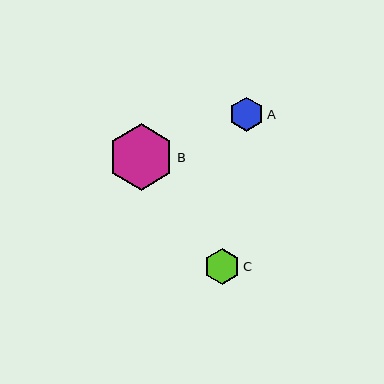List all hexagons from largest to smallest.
From largest to smallest: B, C, A.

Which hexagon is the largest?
Hexagon B is the largest with a size of approximately 66 pixels.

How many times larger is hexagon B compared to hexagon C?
Hexagon B is approximately 1.8 times the size of hexagon C.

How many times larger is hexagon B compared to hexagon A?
Hexagon B is approximately 1.9 times the size of hexagon A.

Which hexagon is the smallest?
Hexagon A is the smallest with a size of approximately 34 pixels.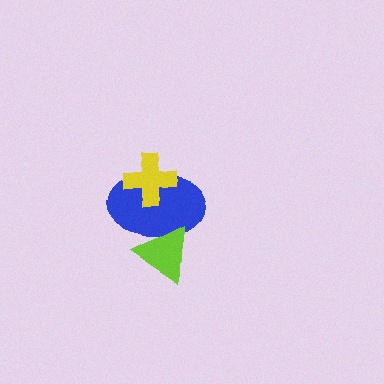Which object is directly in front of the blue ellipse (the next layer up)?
The yellow cross is directly in front of the blue ellipse.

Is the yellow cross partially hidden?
No, no other shape covers it.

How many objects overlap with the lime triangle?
1 object overlaps with the lime triangle.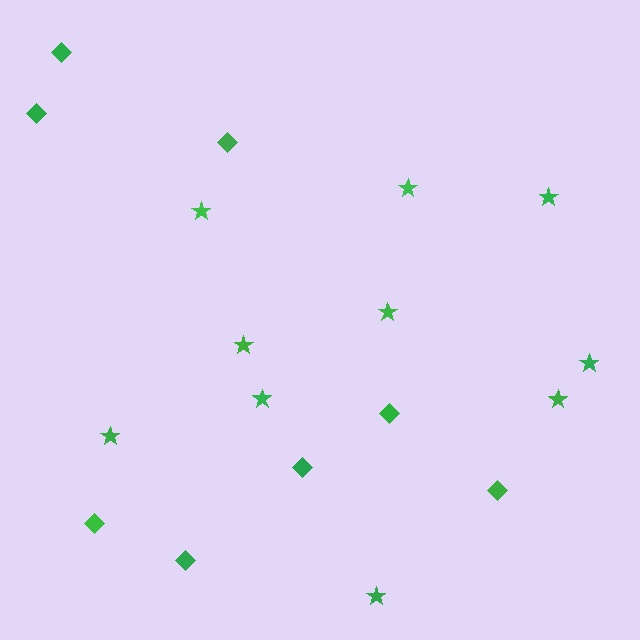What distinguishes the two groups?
There are 2 groups: one group of stars (10) and one group of diamonds (8).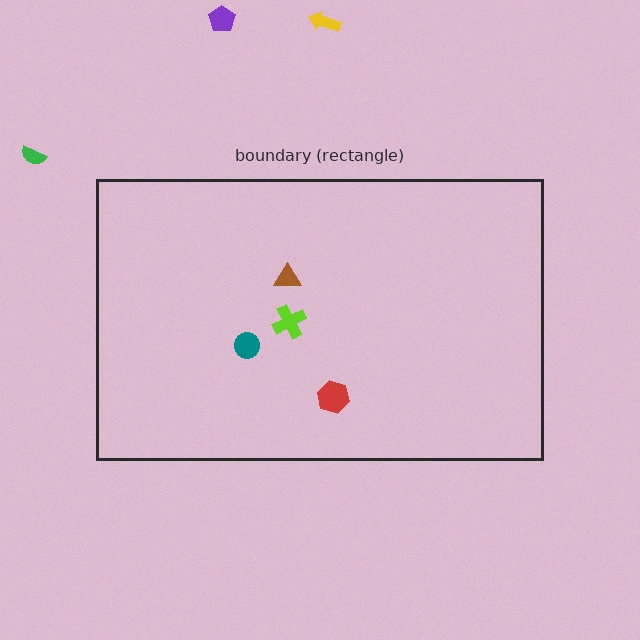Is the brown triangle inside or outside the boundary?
Inside.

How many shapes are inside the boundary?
4 inside, 3 outside.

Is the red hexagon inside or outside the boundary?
Inside.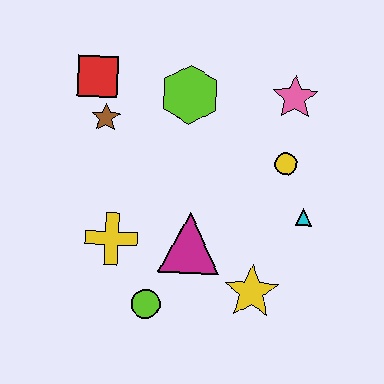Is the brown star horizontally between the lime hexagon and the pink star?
No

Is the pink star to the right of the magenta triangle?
Yes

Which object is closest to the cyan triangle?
The yellow circle is closest to the cyan triangle.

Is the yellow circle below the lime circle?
No